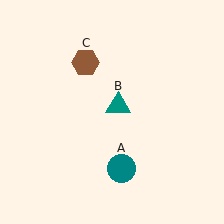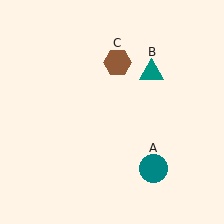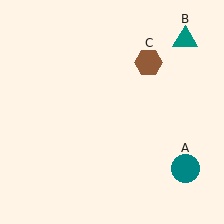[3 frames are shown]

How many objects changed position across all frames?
3 objects changed position: teal circle (object A), teal triangle (object B), brown hexagon (object C).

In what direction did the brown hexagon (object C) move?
The brown hexagon (object C) moved right.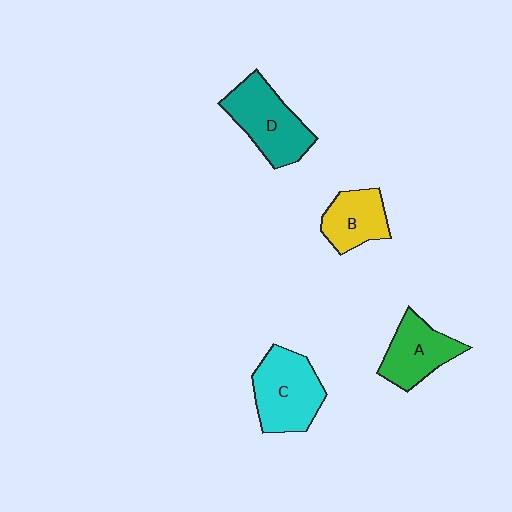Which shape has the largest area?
Shape C (cyan).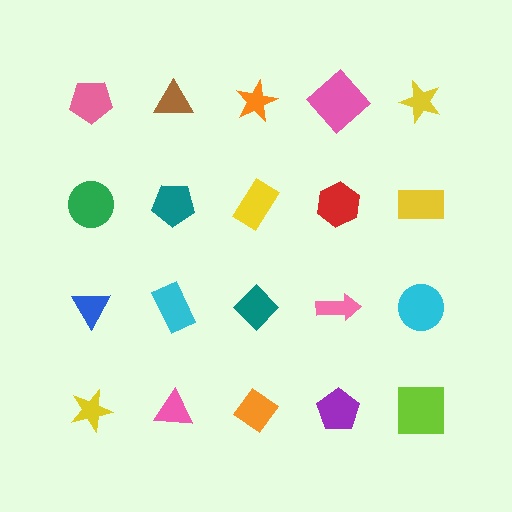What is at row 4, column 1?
A yellow star.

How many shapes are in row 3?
5 shapes.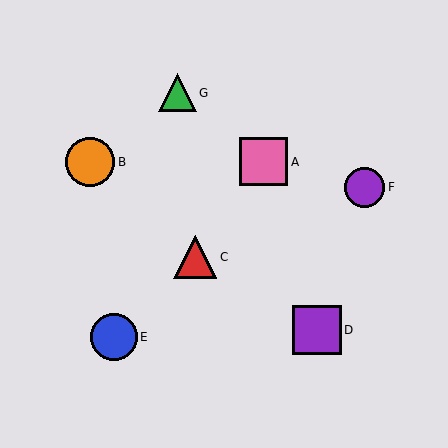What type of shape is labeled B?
Shape B is an orange circle.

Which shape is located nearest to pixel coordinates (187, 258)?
The red triangle (labeled C) at (195, 257) is nearest to that location.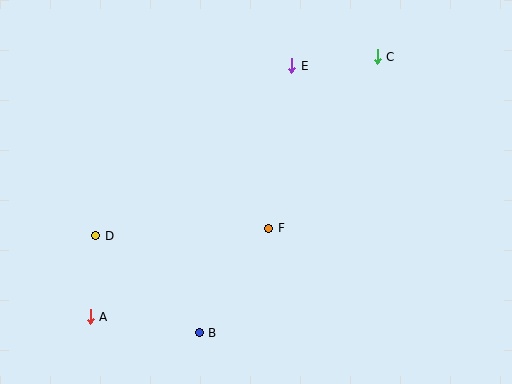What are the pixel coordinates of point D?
Point D is at (96, 236).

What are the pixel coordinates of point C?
Point C is at (377, 57).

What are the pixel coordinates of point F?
Point F is at (269, 228).